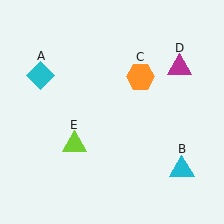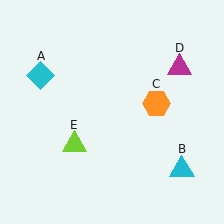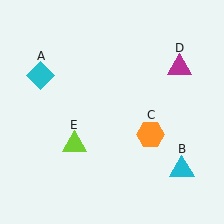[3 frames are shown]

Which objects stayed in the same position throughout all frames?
Cyan diamond (object A) and cyan triangle (object B) and magenta triangle (object D) and lime triangle (object E) remained stationary.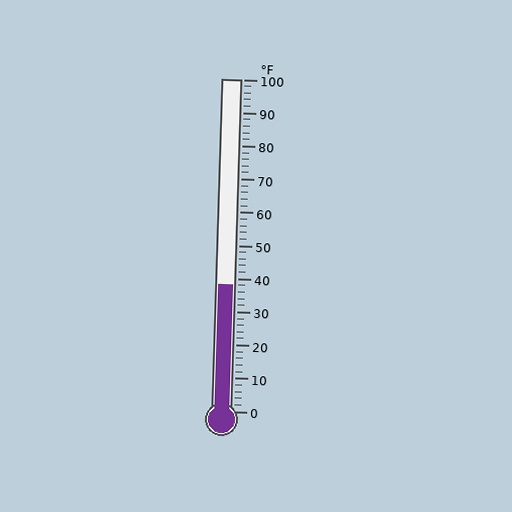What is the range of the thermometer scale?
The thermometer scale ranges from 0°F to 100°F.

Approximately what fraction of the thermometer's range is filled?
The thermometer is filled to approximately 40% of its range.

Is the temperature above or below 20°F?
The temperature is above 20°F.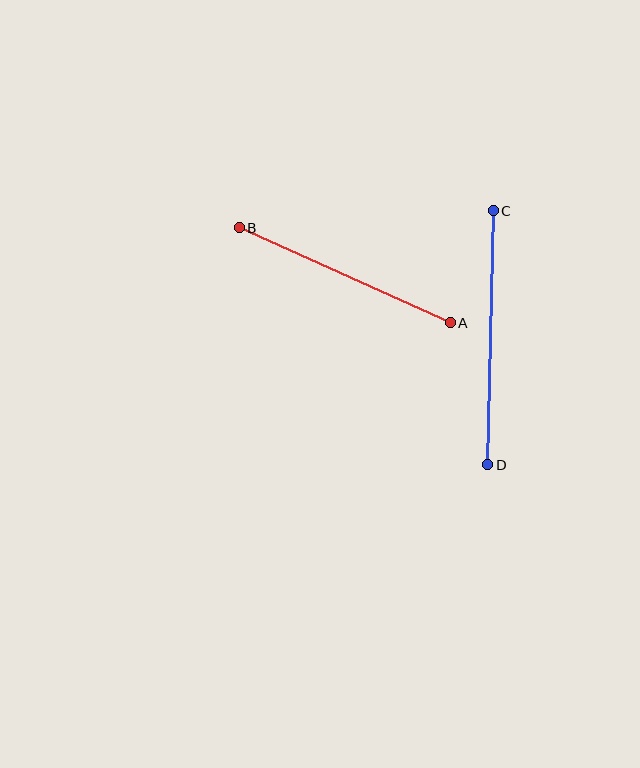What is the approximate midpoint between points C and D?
The midpoint is at approximately (490, 338) pixels.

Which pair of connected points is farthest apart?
Points C and D are farthest apart.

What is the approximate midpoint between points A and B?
The midpoint is at approximately (345, 275) pixels.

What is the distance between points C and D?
The distance is approximately 254 pixels.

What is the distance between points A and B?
The distance is approximately 231 pixels.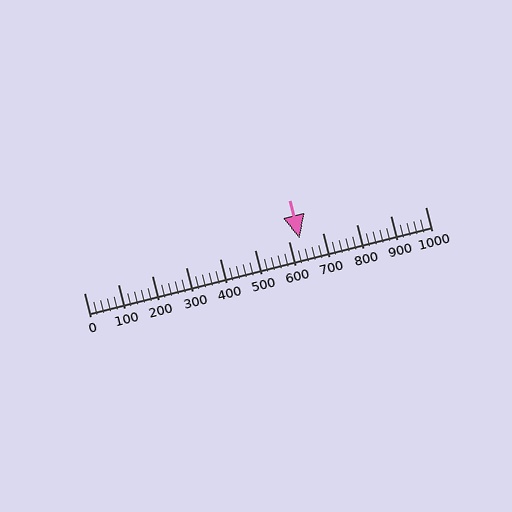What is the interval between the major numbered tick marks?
The major tick marks are spaced 100 units apart.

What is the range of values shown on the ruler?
The ruler shows values from 0 to 1000.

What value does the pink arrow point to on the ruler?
The pink arrow points to approximately 633.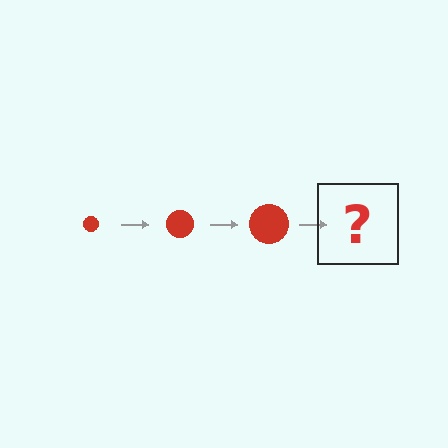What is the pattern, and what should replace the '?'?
The pattern is that the circle gets progressively larger each step. The '?' should be a red circle, larger than the previous one.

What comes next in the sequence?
The next element should be a red circle, larger than the previous one.